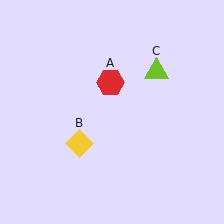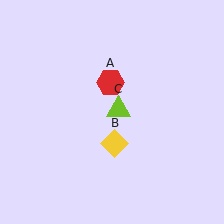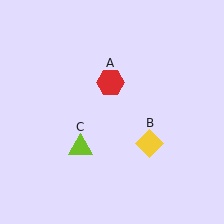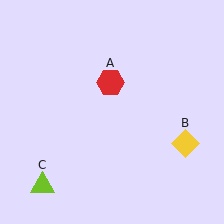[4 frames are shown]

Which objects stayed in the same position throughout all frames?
Red hexagon (object A) remained stationary.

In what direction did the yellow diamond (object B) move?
The yellow diamond (object B) moved right.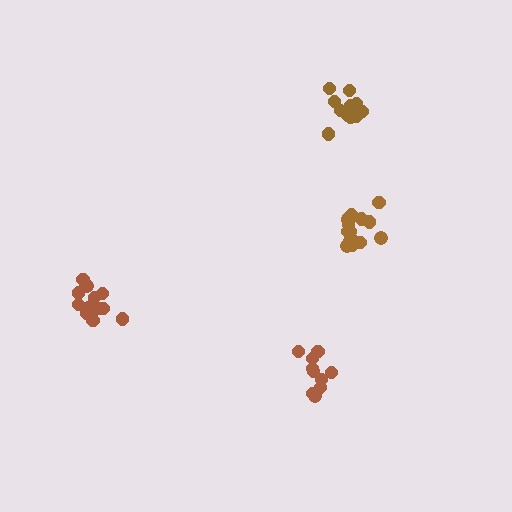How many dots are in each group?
Group 1: 16 dots, Group 2: 10 dots, Group 3: 14 dots, Group 4: 16 dots (56 total).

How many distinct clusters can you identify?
There are 4 distinct clusters.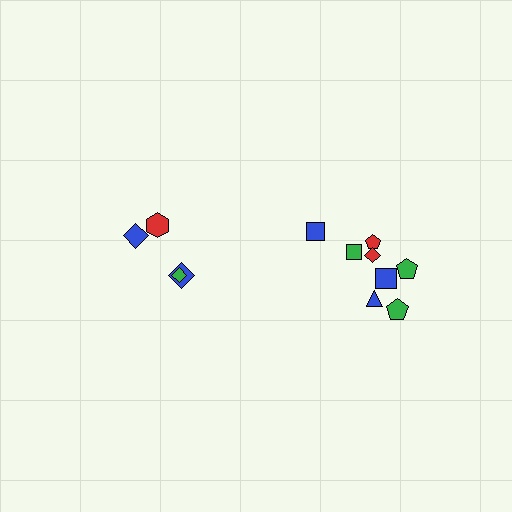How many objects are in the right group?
There are 8 objects.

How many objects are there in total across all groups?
There are 12 objects.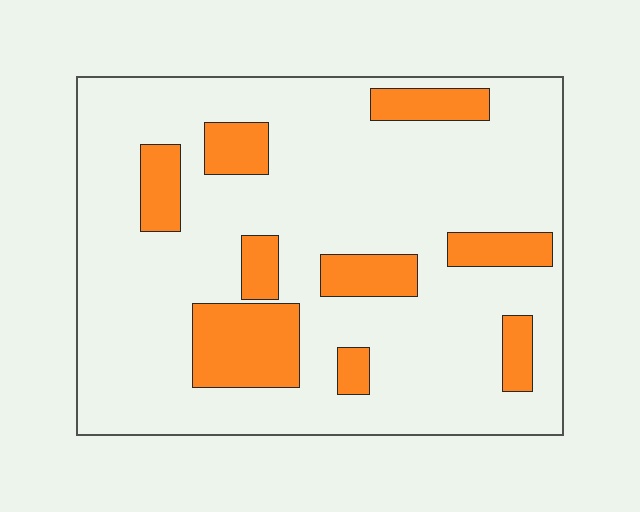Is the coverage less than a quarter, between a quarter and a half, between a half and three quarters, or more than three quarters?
Less than a quarter.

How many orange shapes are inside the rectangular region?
9.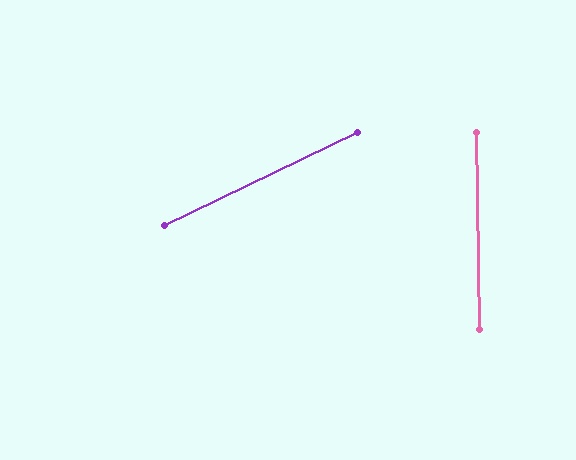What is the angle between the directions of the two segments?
Approximately 66 degrees.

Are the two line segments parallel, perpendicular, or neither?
Neither parallel nor perpendicular — they differ by about 66°.